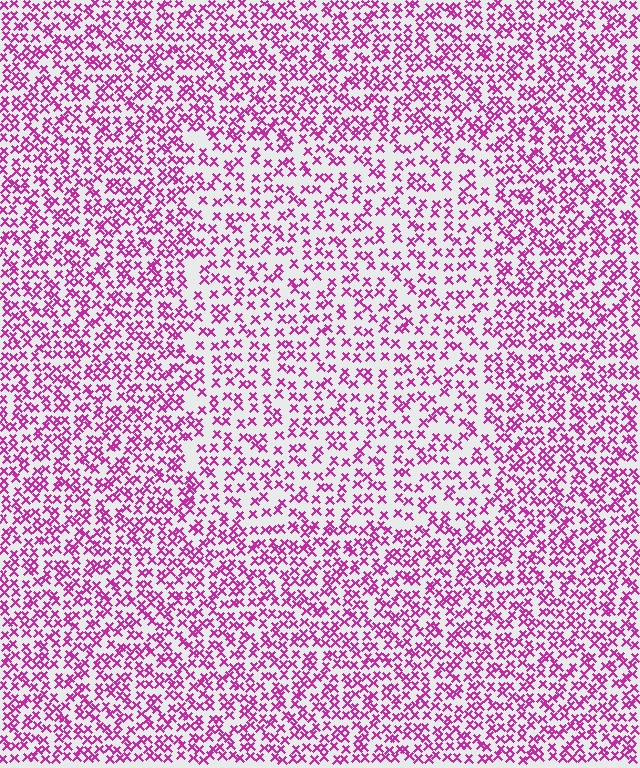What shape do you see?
I see a rectangle.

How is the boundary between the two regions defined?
The boundary is defined by a change in element density (approximately 1.6x ratio). All elements are the same color, size, and shape.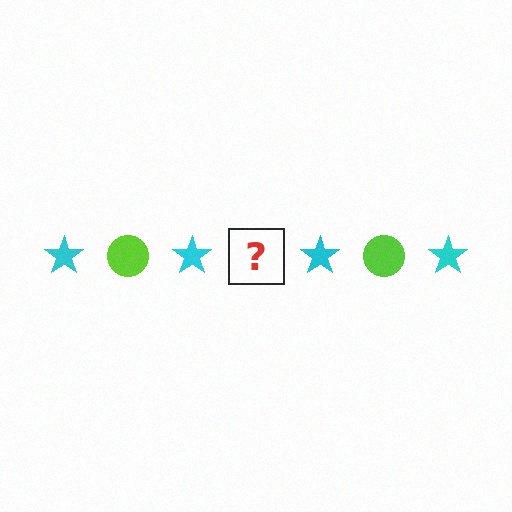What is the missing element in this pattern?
The missing element is a lime circle.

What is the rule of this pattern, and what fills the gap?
The rule is that the pattern alternates between cyan star and lime circle. The gap should be filled with a lime circle.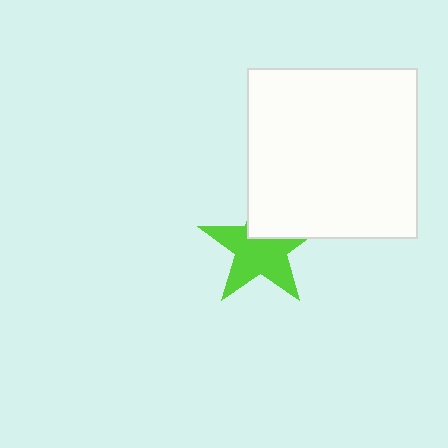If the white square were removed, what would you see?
You would see the complete lime star.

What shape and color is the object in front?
The object in front is a white square.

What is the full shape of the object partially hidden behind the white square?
The partially hidden object is a lime star.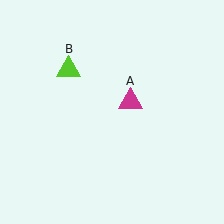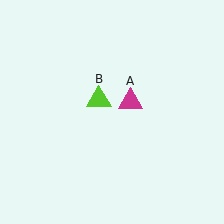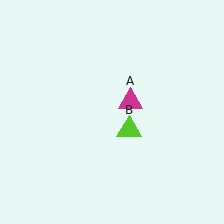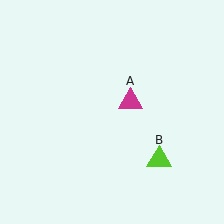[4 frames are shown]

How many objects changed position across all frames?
1 object changed position: lime triangle (object B).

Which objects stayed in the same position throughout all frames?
Magenta triangle (object A) remained stationary.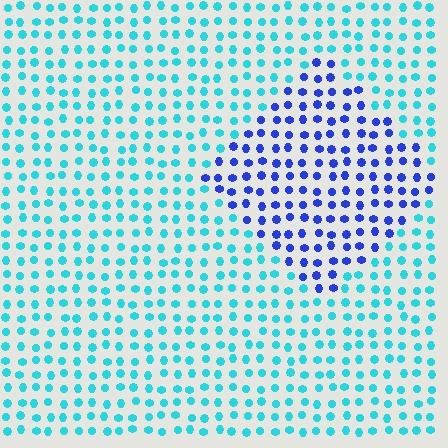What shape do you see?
I see a diamond.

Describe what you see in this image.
The image is filled with small cyan elements in a uniform arrangement. A diamond-shaped region is visible where the elements are tinted to a slightly different hue, forming a subtle color boundary.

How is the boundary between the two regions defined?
The boundary is defined purely by a slight shift in hue (about 50 degrees). Spacing, size, and orientation are identical on both sides.